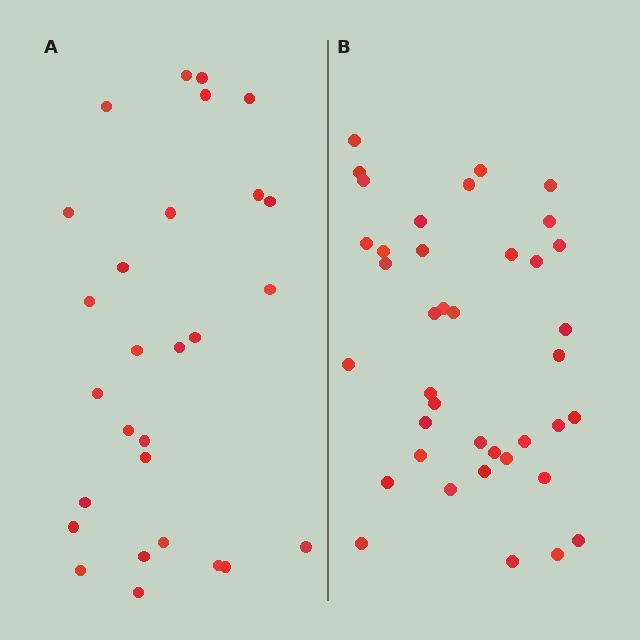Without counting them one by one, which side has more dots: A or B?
Region B (the right region) has more dots.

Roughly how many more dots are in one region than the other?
Region B has roughly 12 or so more dots than region A.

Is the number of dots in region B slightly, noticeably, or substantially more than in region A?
Region B has noticeably more, but not dramatically so. The ratio is roughly 1.4 to 1.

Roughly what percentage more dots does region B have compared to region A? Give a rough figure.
About 40% more.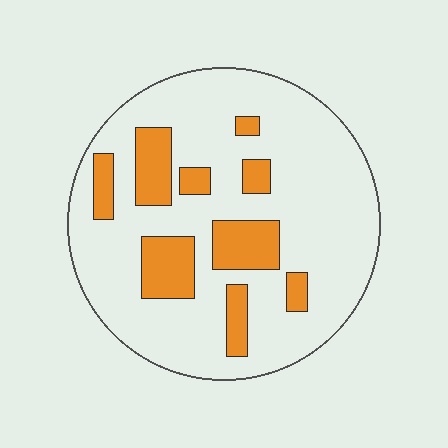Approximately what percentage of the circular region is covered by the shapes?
Approximately 20%.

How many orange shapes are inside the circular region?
9.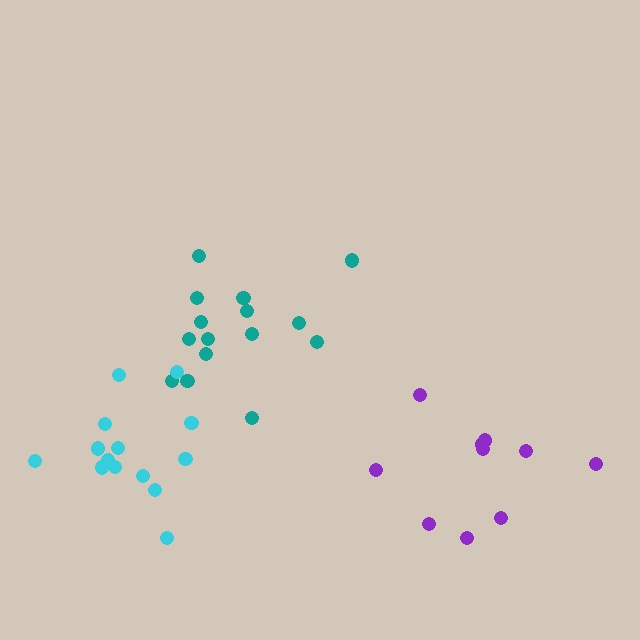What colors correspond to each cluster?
The clusters are colored: teal, purple, cyan.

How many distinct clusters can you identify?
There are 3 distinct clusters.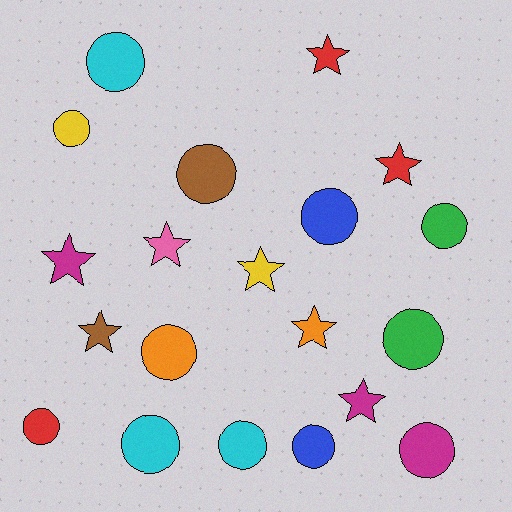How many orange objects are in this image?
There are 2 orange objects.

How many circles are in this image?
There are 12 circles.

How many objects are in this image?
There are 20 objects.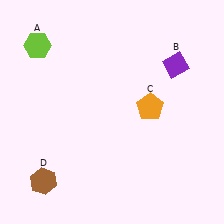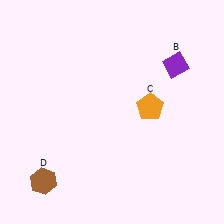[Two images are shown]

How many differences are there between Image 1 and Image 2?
There is 1 difference between the two images.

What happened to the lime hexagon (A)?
The lime hexagon (A) was removed in Image 2. It was in the top-left area of Image 1.